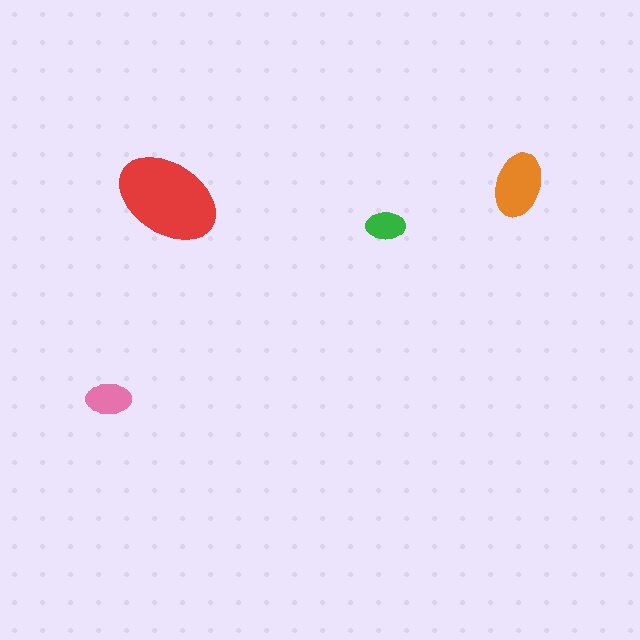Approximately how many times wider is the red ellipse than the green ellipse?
About 2.5 times wider.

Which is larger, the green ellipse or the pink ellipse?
The pink one.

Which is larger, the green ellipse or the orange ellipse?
The orange one.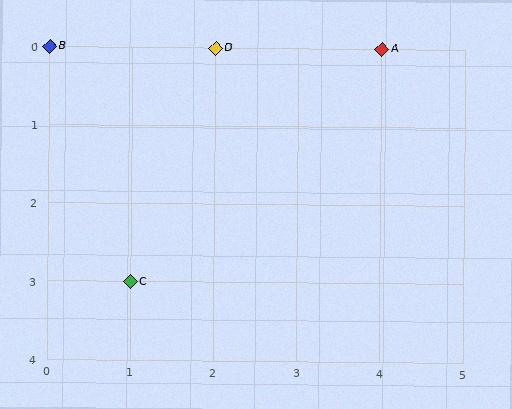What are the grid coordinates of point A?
Point A is at grid coordinates (4, 0).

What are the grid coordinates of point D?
Point D is at grid coordinates (2, 0).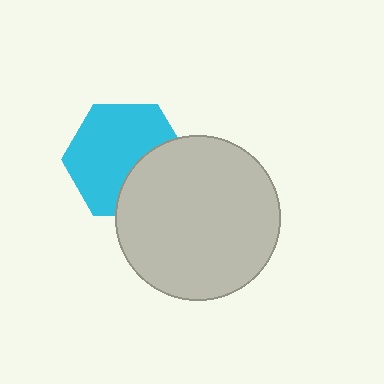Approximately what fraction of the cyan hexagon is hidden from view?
Roughly 33% of the cyan hexagon is hidden behind the light gray circle.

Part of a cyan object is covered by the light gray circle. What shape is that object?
It is a hexagon.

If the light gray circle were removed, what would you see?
You would see the complete cyan hexagon.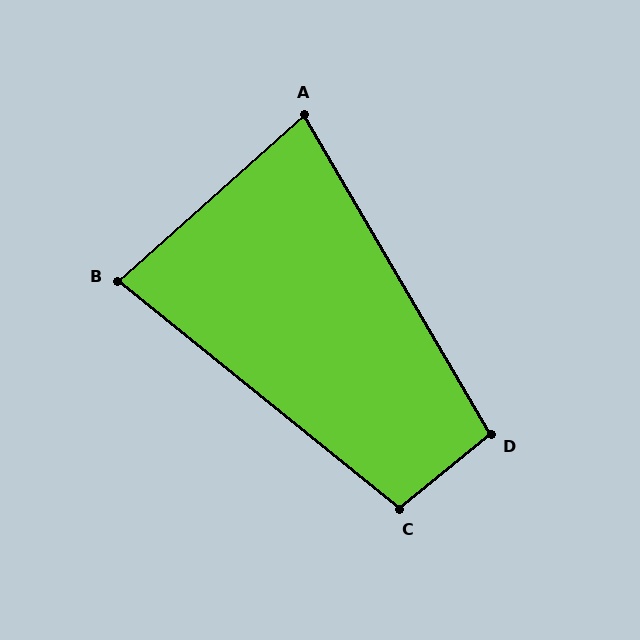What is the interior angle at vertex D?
Approximately 99 degrees (obtuse).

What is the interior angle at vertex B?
Approximately 81 degrees (acute).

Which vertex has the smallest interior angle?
A, at approximately 78 degrees.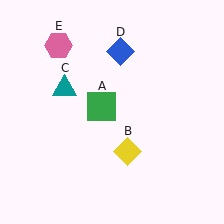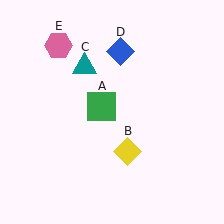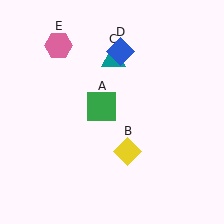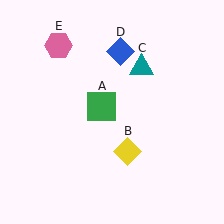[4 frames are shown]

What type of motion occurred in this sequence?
The teal triangle (object C) rotated clockwise around the center of the scene.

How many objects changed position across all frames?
1 object changed position: teal triangle (object C).